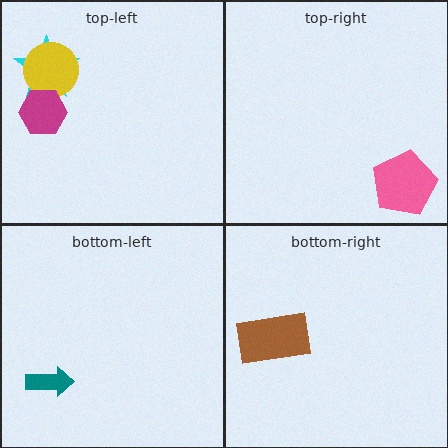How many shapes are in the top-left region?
3.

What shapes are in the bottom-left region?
The teal arrow.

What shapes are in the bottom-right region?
The brown rectangle.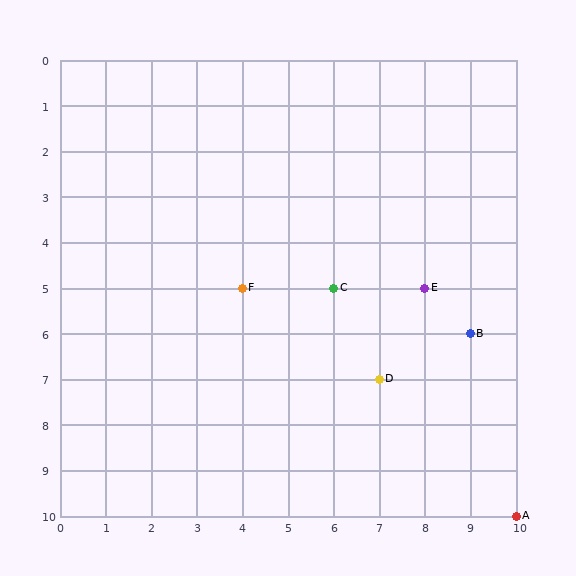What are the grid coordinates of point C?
Point C is at grid coordinates (6, 5).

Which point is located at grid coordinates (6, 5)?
Point C is at (6, 5).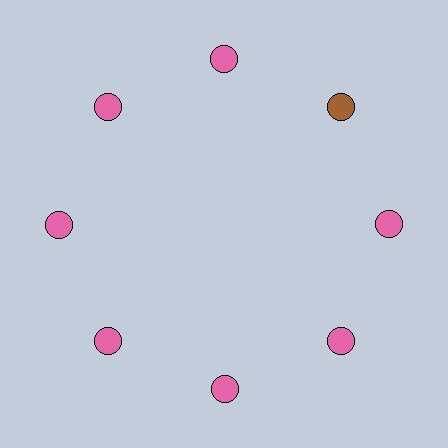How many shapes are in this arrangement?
There are 8 shapes arranged in a ring pattern.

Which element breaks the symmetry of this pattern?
The brown circle at roughly the 2 o'clock position breaks the symmetry. All other shapes are pink circles.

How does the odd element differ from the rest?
It has a different color: brown instead of pink.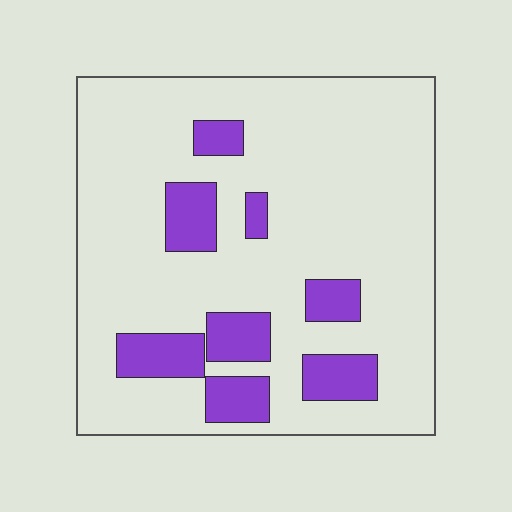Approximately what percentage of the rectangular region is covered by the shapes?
Approximately 20%.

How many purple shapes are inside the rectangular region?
8.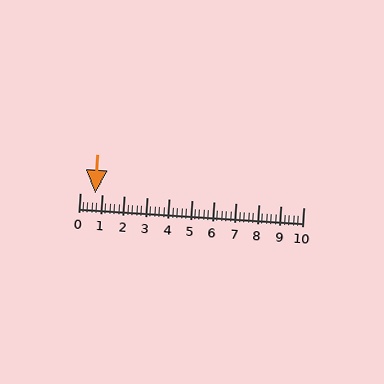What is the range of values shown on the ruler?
The ruler shows values from 0 to 10.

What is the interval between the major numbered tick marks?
The major tick marks are spaced 1 units apart.